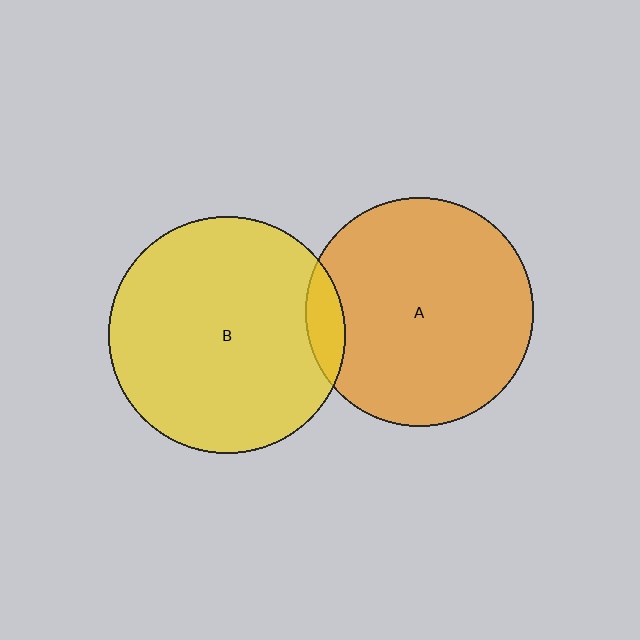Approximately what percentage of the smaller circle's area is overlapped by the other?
Approximately 10%.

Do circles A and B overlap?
Yes.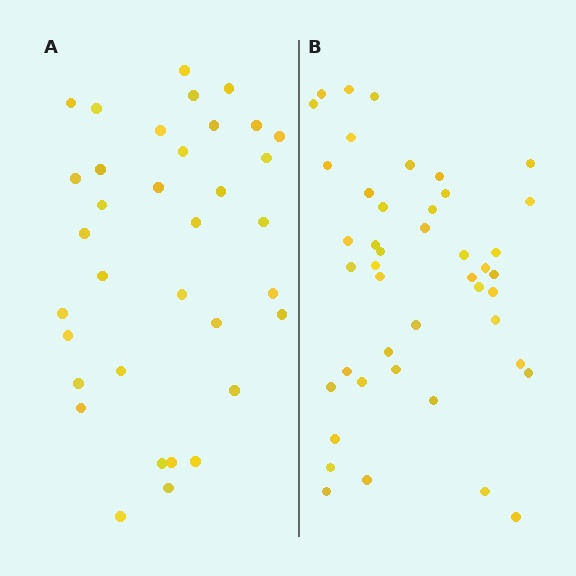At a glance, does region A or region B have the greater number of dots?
Region B (the right region) has more dots.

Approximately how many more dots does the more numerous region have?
Region B has roughly 8 or so more dots than region A.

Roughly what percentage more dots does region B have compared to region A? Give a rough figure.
About 25% more.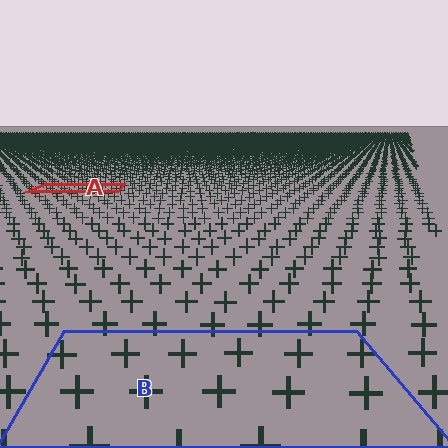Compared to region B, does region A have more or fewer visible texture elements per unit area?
Region A has more texture elements per unit area — they are packed more densely because it is farther away.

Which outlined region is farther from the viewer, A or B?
Region A is farther from the viewer — the texture elements inside it appear smaller and more densely packed.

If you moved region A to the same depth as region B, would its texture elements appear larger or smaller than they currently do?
They would appear larger. At a closer depth, the same texture elements are projected at a bigger on-screen size.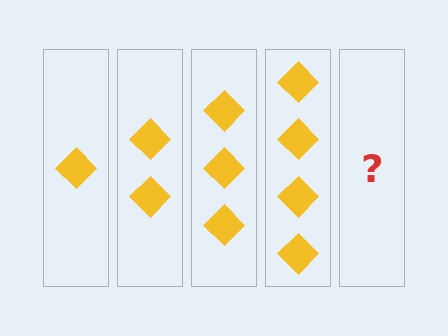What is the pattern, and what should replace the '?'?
The pattern is that each step adds one more diamond. The '?' should be 5 diamonds.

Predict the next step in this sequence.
The next step is 5 diamonds.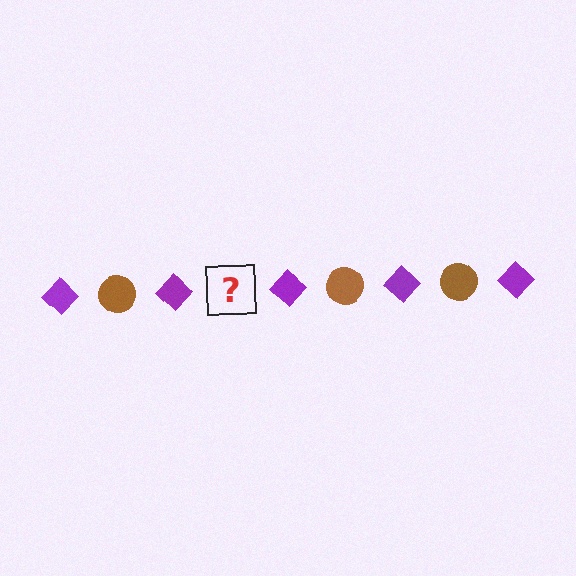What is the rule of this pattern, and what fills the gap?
The rule is that the pattern alternates between purple diamond and brown circle. The gap should be filled with a brown circle.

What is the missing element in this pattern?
The missing element is a brown circle.